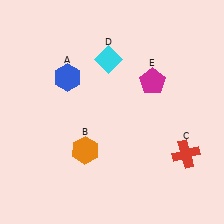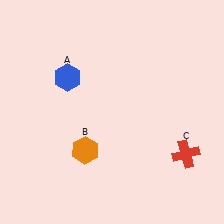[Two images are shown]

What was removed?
The magenta pentagon (E), the cyan diamond (D) were removed in Image 2.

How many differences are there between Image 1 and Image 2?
There are 2 differences between the two images.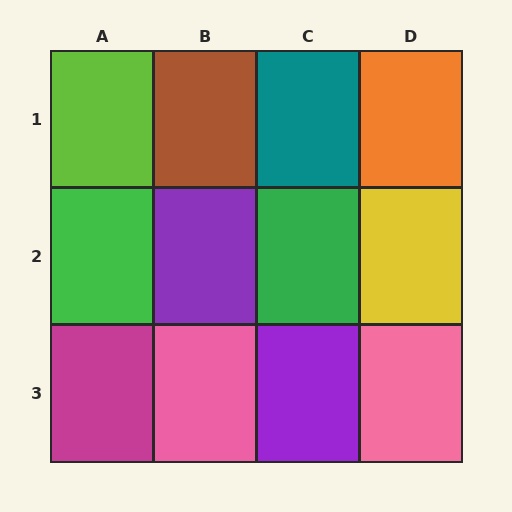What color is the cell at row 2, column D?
Yellow.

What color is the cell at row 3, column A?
Magenta.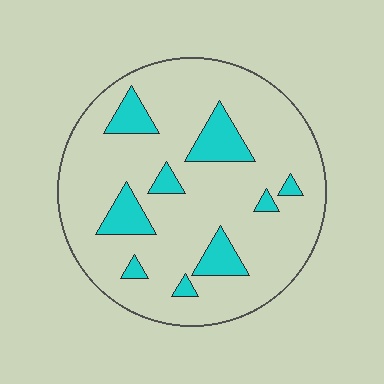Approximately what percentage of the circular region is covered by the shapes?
Approximately 15%.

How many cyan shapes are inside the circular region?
9.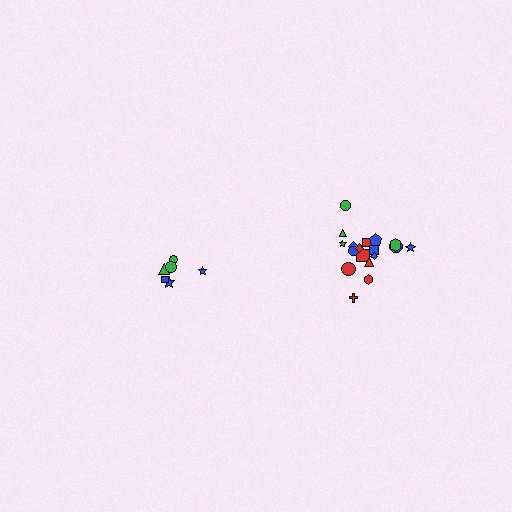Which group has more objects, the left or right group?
The right group.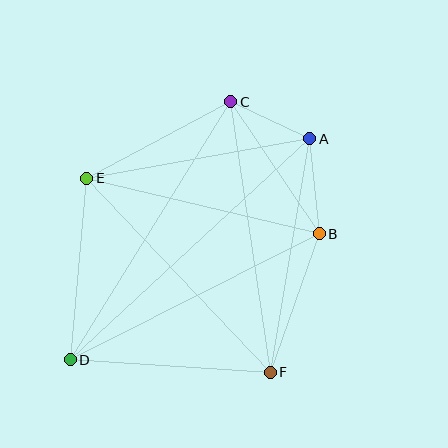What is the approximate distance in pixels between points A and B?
The distance between A and B is approximately 95 pixels.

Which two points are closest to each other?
Points A and C are closest to each other.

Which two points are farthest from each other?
Points A and D are farthest from each other.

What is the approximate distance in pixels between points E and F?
The distance between E and F is approximately 267 pixels.